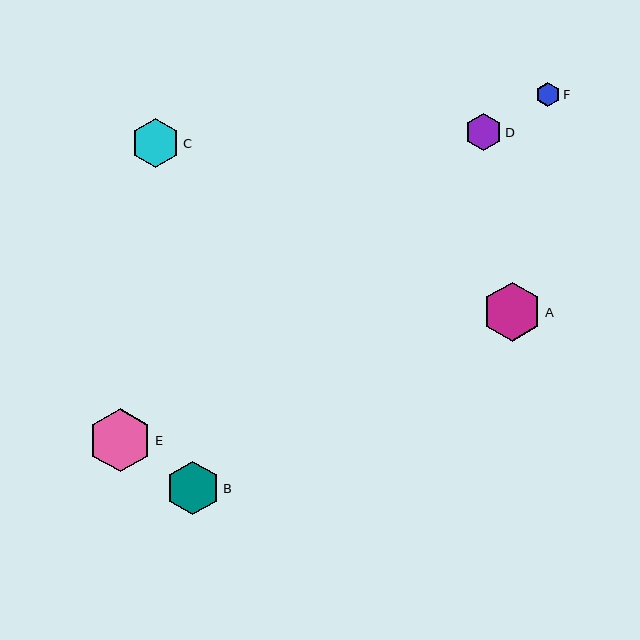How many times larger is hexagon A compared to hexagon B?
Hexagon A is approximately 1.1 times the size of hexagon B.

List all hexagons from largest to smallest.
From largest to smallest: E, A, B, C, D, F.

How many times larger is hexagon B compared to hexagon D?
Hexagon B is approximately 1.5 times the size of hexagon D.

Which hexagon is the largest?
Hexagon E is the largest with a size of approximately 63 pixels.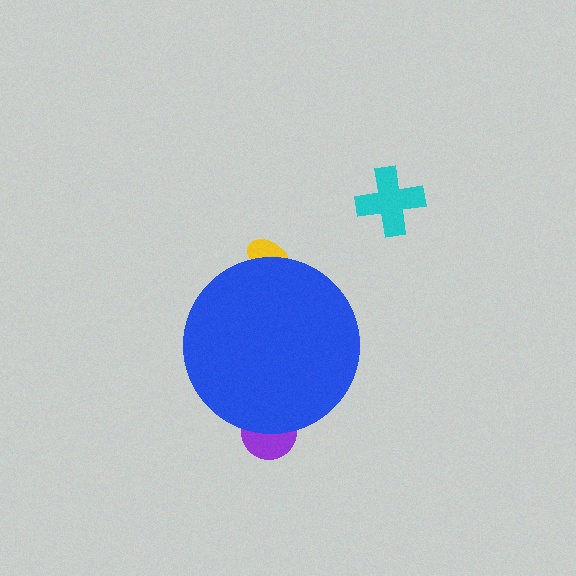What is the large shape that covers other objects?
A blue circle.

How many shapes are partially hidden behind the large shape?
2 shapes are partially hidden.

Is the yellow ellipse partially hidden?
Yes, the yellow ellipse is partially hidden behind the blue circle.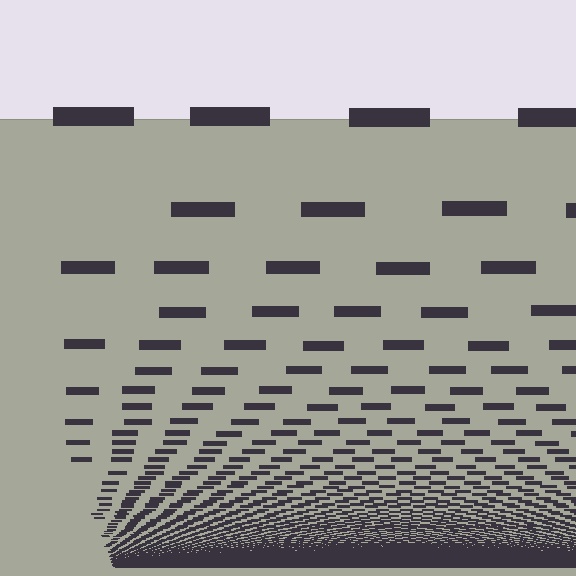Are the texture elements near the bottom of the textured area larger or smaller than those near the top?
Smaller. The gradient is inverted — elements near the bottom are smaller and denser.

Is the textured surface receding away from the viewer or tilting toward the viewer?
The surface appears to tilt toward the viewer. Texture elements get larger and sparser toward the top.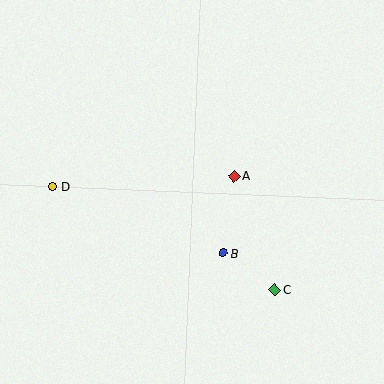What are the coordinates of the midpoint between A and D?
The midpoint between A and D is at (143, 181).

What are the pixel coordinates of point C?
Point C is at (275, 290).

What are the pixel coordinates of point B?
Point B is at (223, 253).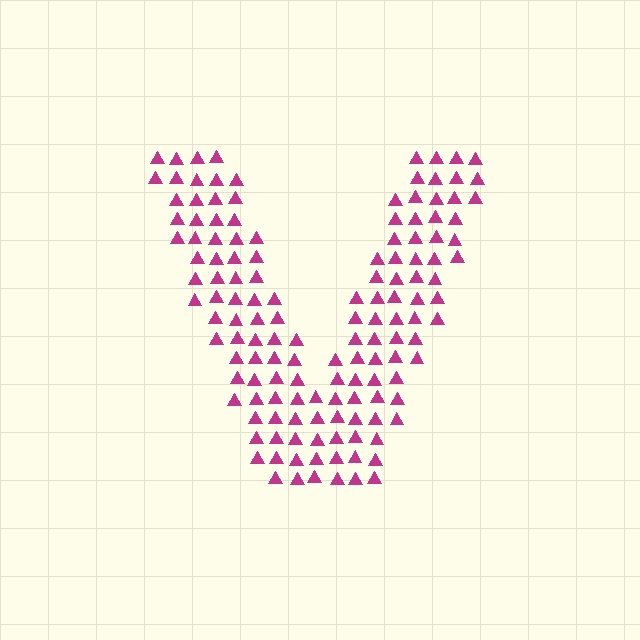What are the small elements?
The small elements are triangles.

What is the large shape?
The large shape is the letter V.